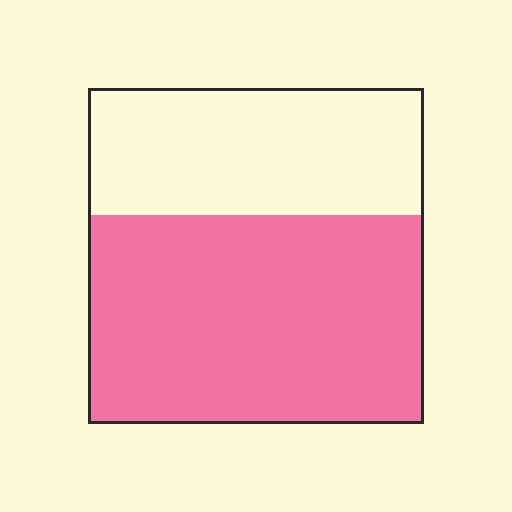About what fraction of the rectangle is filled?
About five eighths (5/8).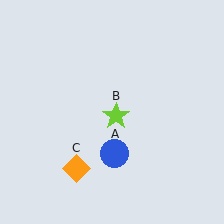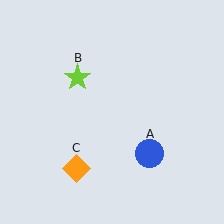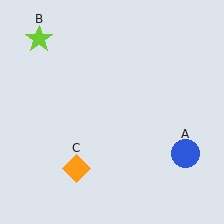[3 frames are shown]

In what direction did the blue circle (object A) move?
The blue circle (object A) moved right.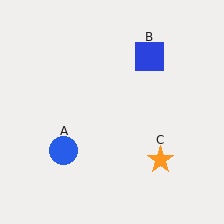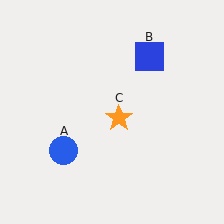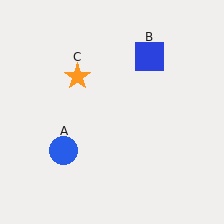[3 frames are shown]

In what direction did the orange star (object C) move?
The orange star (object C) moved up and to the left.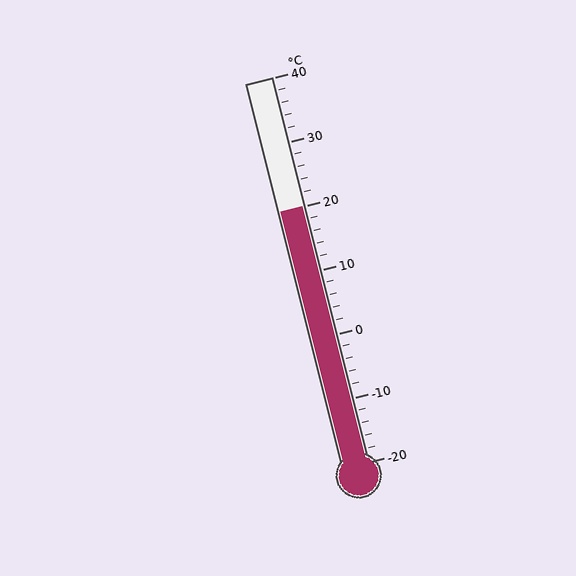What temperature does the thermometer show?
The thermometer shows approximately 20°C.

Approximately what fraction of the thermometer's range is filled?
The thermometer is filled to approximately 65% of its range.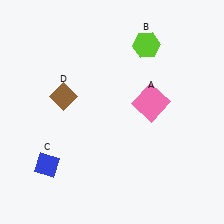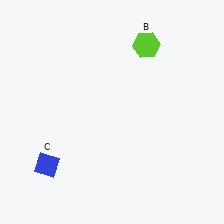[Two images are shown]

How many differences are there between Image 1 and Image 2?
There are 2 differences between the two images.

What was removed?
The brown diamond (D), the pink square (A) were removed in Image 2.